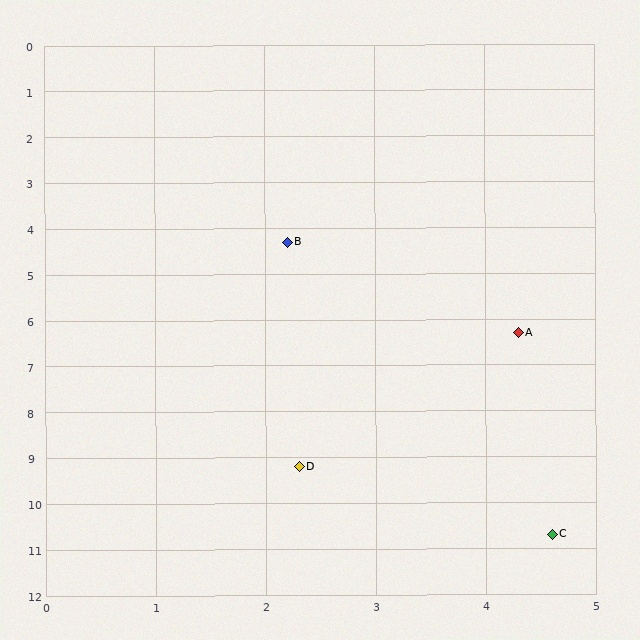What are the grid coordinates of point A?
Point A is at approximately (4.3, 6.3).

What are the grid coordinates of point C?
Point C is at approximately (4.6, 10.7).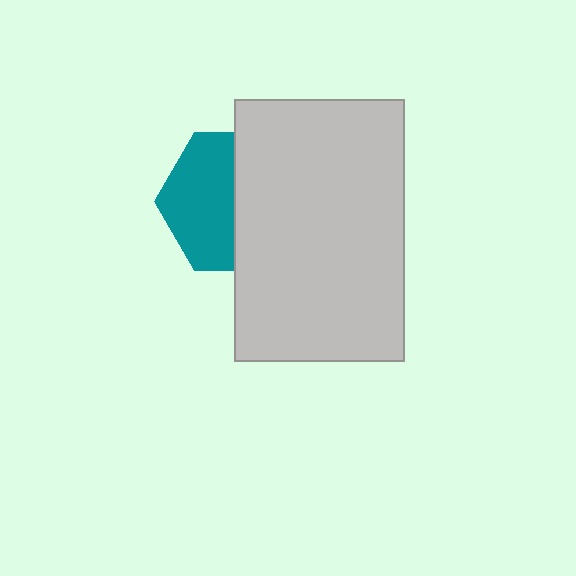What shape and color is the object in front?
The object in front is a light gray rectangle.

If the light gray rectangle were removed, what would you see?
You would see the complete teal hexagon.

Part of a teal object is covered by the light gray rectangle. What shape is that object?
It is a hexagon.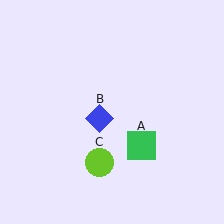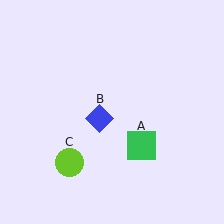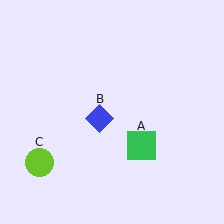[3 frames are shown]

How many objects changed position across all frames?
1 object changed position: lime circle (object C).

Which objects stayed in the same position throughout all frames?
Green square (object A) and blue diamond (object B) remained stationary.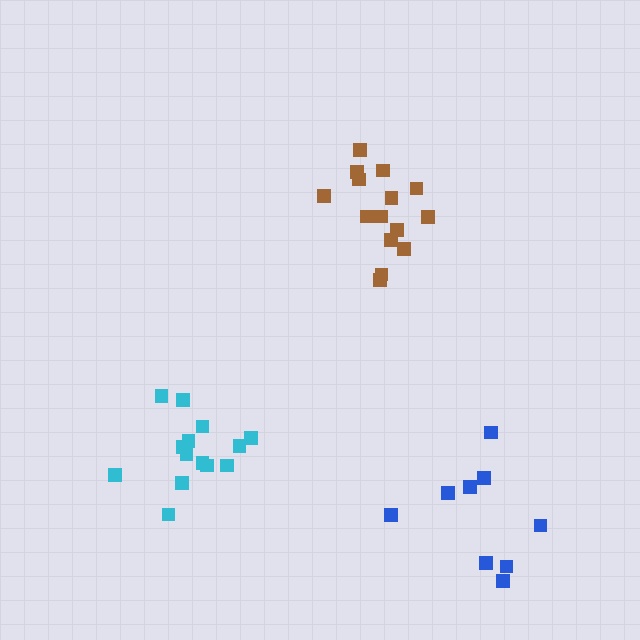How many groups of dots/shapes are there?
There are 3 groups.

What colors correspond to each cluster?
The clusters are colored: brown, cyan, blue.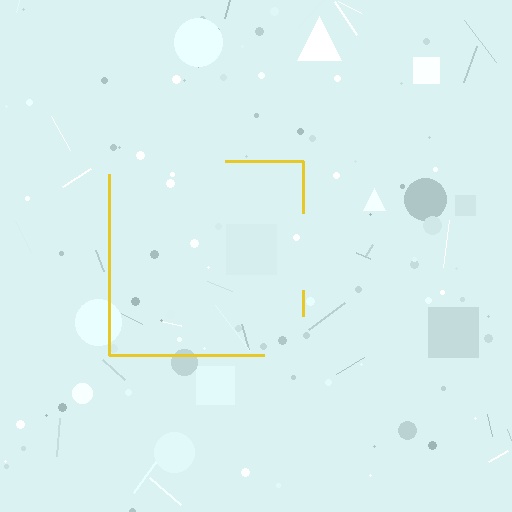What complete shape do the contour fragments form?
The contour fragments form a square.